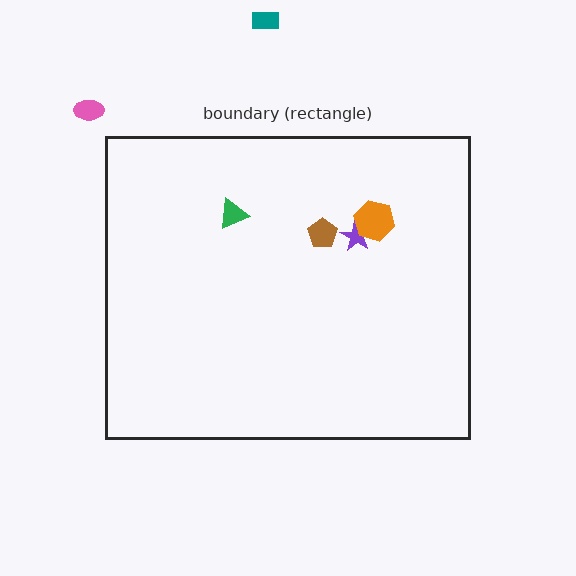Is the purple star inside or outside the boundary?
Inside.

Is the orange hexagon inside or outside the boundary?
Inside.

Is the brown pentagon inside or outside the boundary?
Inside.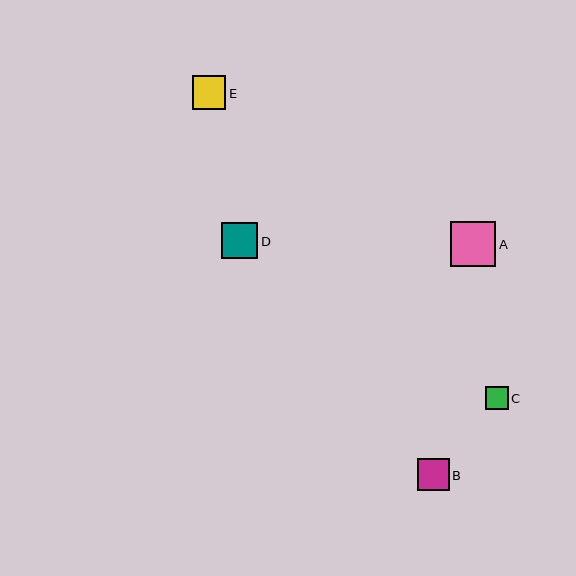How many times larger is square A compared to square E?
Square A is approximately 1.3 times the size of square E.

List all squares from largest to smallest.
From largest to smallest: A, D, E, B, C.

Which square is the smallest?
Square C is the smallest with a size of approximately 22 pixels.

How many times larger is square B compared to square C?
Square B is approximately 1.4 times the size of square C.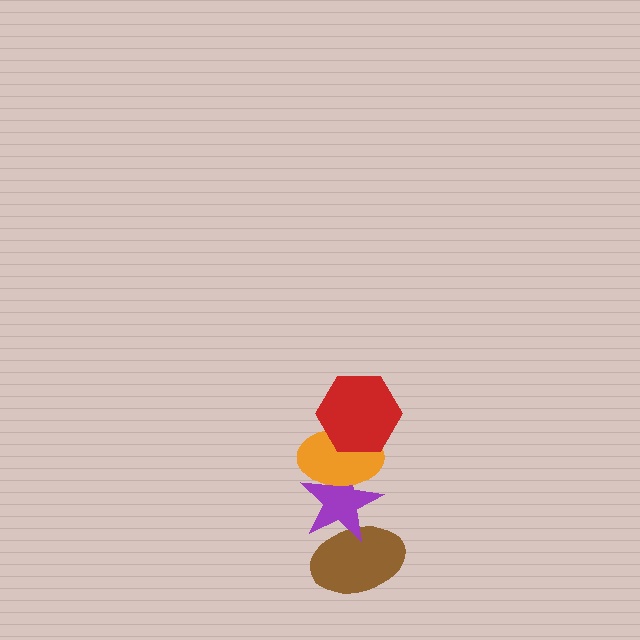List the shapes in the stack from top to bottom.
From top to bottom: the red hexagon, the orange ellipse, the purple star, the brown ellipse.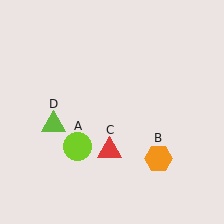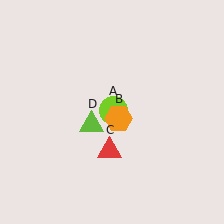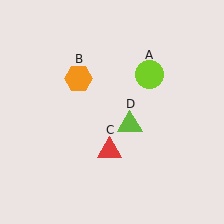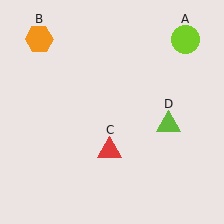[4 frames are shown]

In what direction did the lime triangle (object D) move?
The lime triangle (object D) moved right.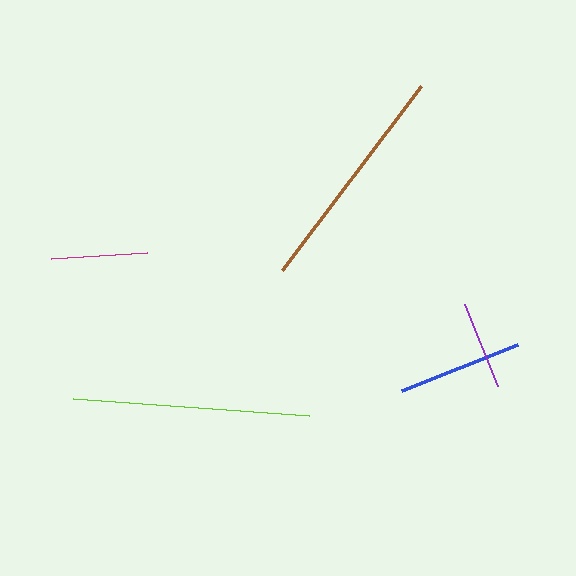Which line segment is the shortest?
The purple line is the shortest at approximately 89 pixels.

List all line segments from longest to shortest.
From longest to shortest: lime, brown, blue, magenta, purple.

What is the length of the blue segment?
The blue segment is approximately 125 pixels long.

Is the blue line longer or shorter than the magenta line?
The blue line is longer than the magenta line.